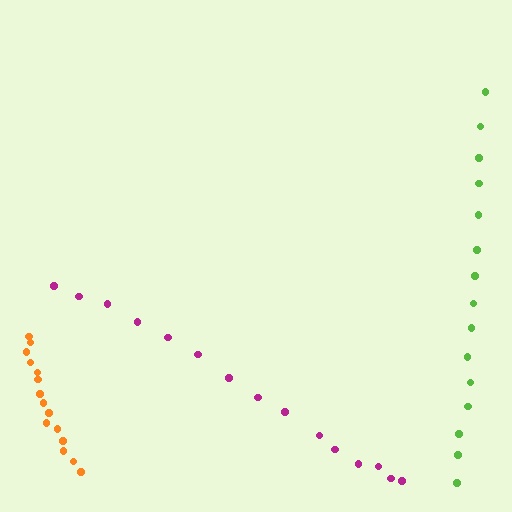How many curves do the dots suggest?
There are 3 distinct paths.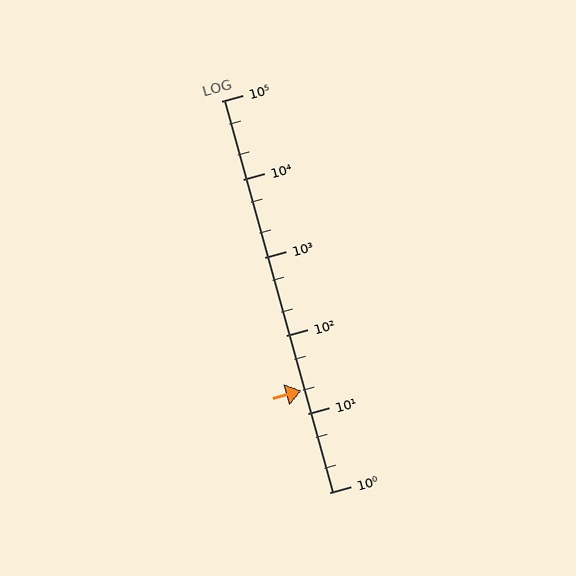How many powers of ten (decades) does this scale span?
The scale spans 5 decades, from 1 to 100000.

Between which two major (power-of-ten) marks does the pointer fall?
The pointer is between 10 and 100.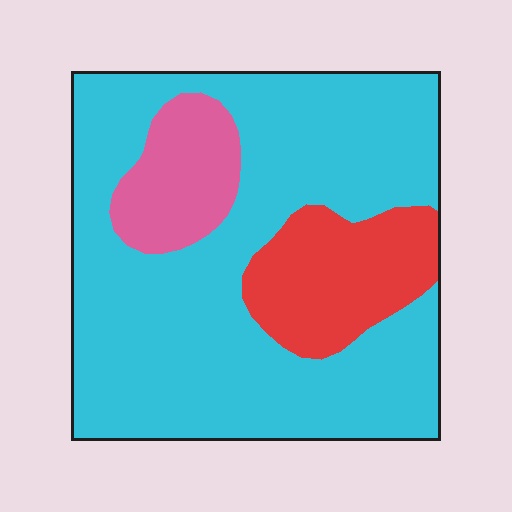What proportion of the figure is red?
Red takes up less than a quarter of the figure.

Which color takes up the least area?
Pink, at roughly 10%.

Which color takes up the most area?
Cyan, at roughly 75%.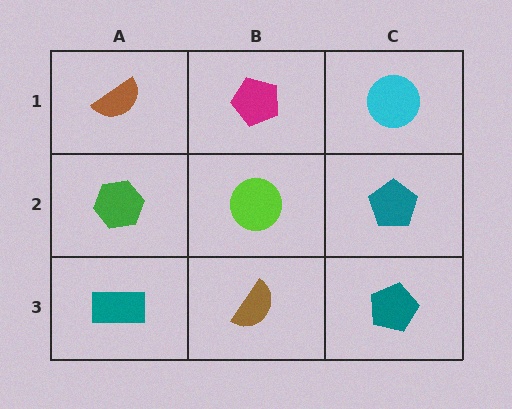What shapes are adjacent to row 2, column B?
A magenta pentagon (row 1, column B), a brown semicircle (row 3, column B), a green hexagon (row 2, column A), a teal pentagon (row 2, column C).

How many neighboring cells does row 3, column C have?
2.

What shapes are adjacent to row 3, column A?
A green hexagon (row 2, column A), a brown semicircle (row 3, column B).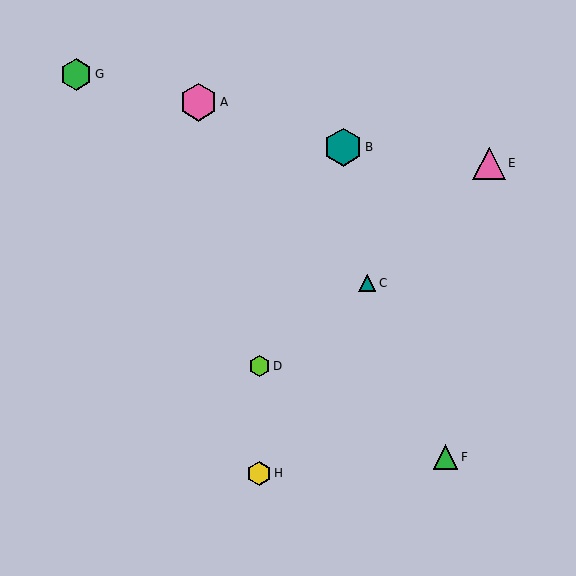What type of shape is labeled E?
Shape E is a pink triangle.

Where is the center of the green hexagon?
The center of the green hexagon is at (76, 74).